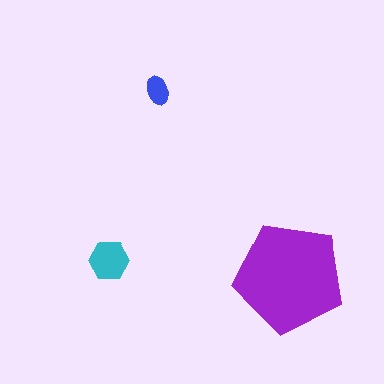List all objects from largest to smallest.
The purple pentagon, the cyan hexagon, the blue ellipse.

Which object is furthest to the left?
The cyan hexagon is leftmost.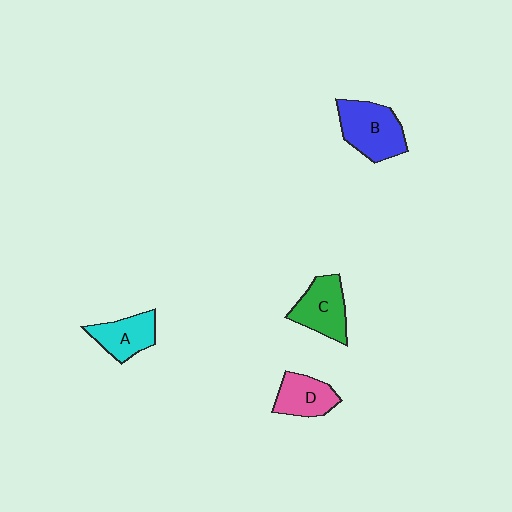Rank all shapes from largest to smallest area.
From largest to smallest: B (blue), C (green), A (cyan), D (pink).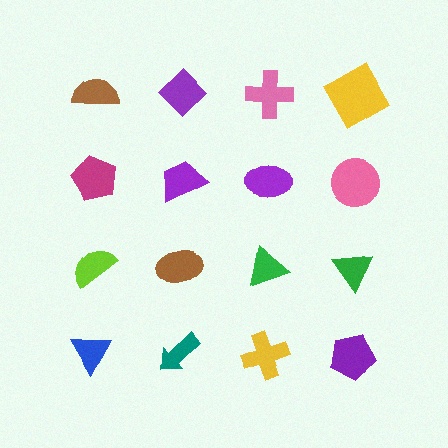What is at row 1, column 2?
A purple diamond.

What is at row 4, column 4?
A purple pentagon.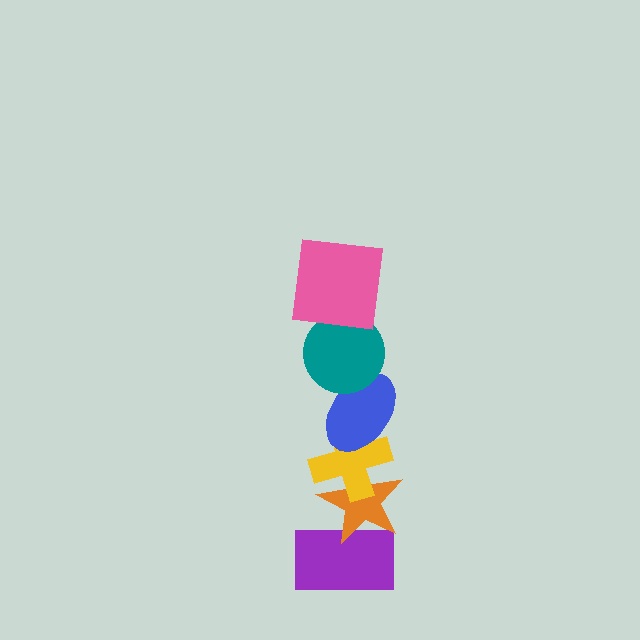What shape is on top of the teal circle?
The pink square is on top of the teal circle.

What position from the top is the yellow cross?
The yellow cross is 4th from the top.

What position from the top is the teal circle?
The teal circle is 2nd from the top.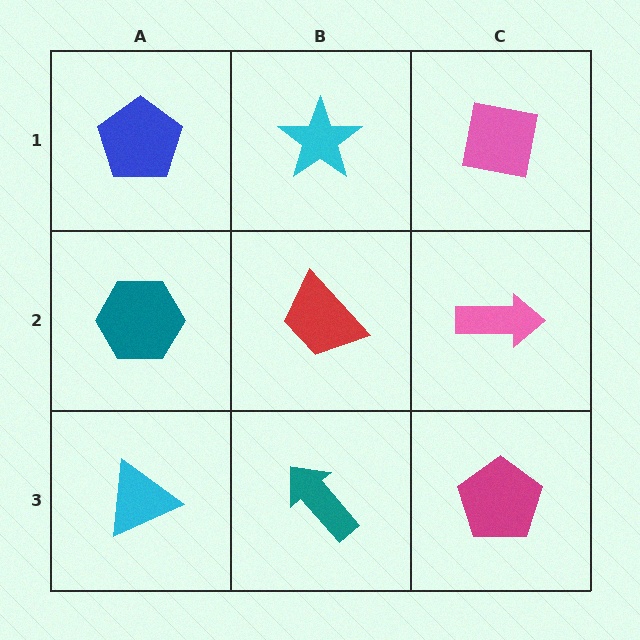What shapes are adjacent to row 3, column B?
A red trapezoid (row 2, column B), a cyan triangle (row 3, column A), a magenta pentagon (row 3, column C).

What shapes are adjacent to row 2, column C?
A pink square (row 1, column C), a magenta pentagon (row 3, column C), a red trapezoid (row 2, column B).